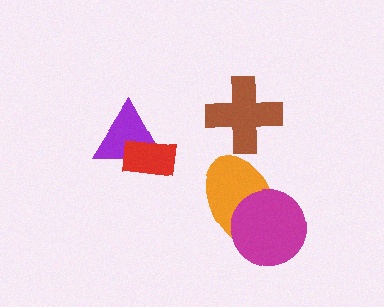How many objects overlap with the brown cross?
0 objects overlap with the brown cross.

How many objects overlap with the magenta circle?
1 object overlaps with the magenta circle.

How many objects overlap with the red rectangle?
1 object overlaps with the red rectangle.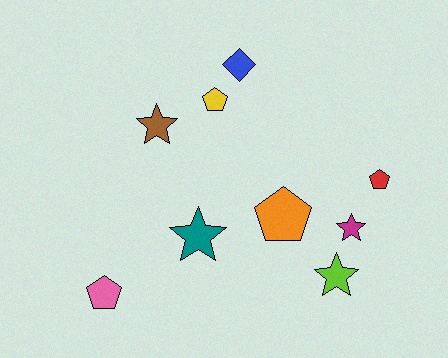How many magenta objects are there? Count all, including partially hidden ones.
There is 1 magenta object.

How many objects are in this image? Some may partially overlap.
There are 9 objects.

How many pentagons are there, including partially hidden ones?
There are 4 pentagons.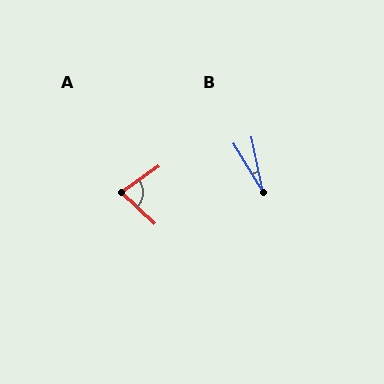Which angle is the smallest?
B, at approximately 20 degrees.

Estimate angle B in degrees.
Approximately 20 degrees.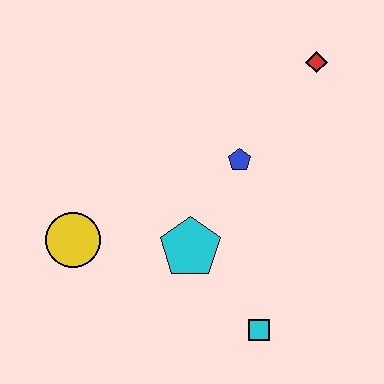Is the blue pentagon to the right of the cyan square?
No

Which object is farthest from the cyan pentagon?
The red diamond is farthest from the cyan pentagon.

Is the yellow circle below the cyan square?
No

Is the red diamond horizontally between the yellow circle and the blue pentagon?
No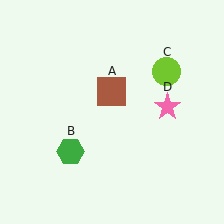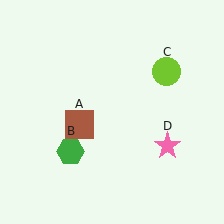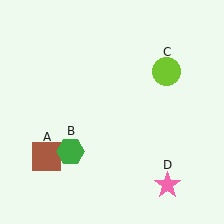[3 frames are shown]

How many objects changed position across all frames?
2 objects changed position: brown square (object A), pink star (object D).